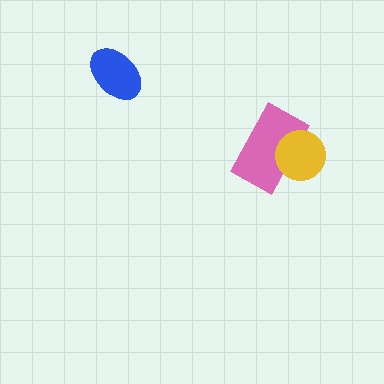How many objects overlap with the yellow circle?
1 object overlaps with the yellow circle.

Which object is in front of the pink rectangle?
The yellow circle is in front of the pink rectangle.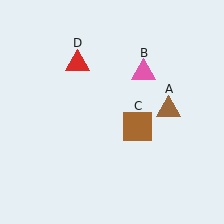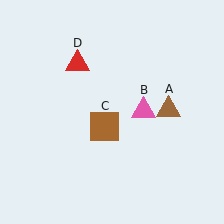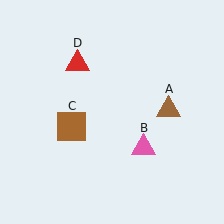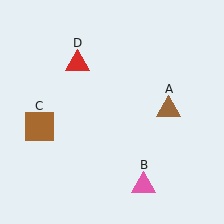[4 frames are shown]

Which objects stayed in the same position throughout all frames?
Brown triangle (object A) and red triangle (object D) remained stationary.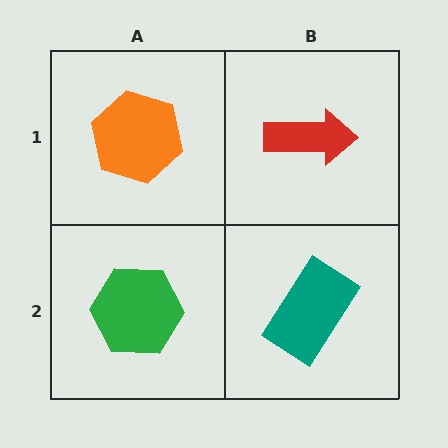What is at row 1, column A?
An orange hexagon.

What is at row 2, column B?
A teal rectangle.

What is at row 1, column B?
A red arrow.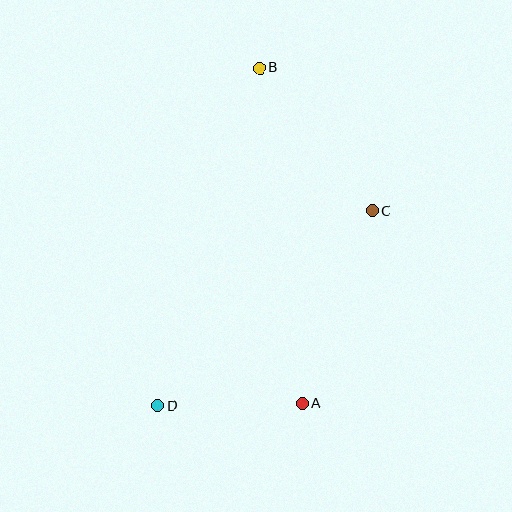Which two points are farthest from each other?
Points B and D are farthest from each other.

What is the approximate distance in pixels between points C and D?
The distance between C and D is approximately 290 pixels.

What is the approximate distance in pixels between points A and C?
The distance between A and C is approximately 205 pixels.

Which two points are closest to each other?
Points A and D are closest to each other.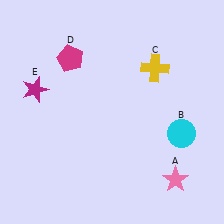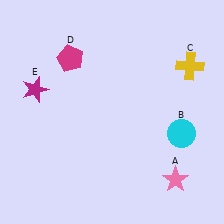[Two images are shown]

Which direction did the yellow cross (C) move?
The yellow cross (C) moved right.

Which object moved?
The yellow cross (C) moved right.